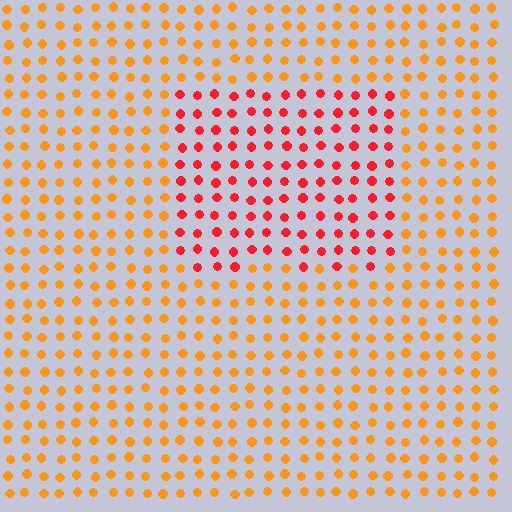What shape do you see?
I see a rectangle.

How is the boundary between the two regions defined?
The boundary is defined purely by a slight shift in hue (about 38 degrees). Spacing, size, and orientation are identical on both sides.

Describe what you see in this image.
The image is filled with small orange elements in a uniform arrangement. A rectangle-shaped region is visible where the elements are tinted to a slightly different hue, forming a subtle color boundary.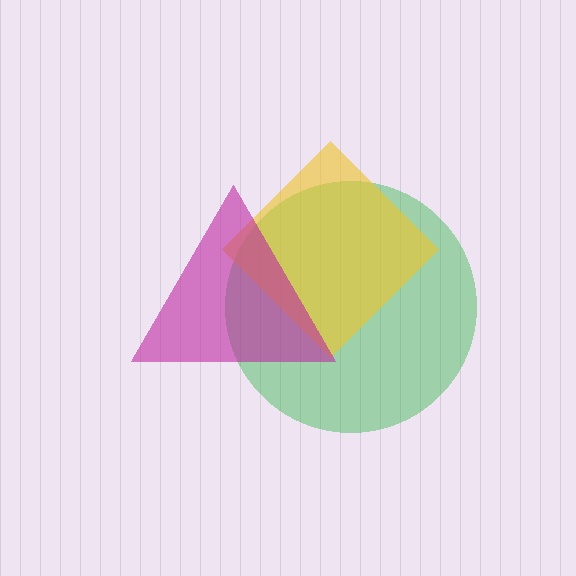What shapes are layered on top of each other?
The layered shapes are: a green circle, a yellow diamond, a magenta triangle.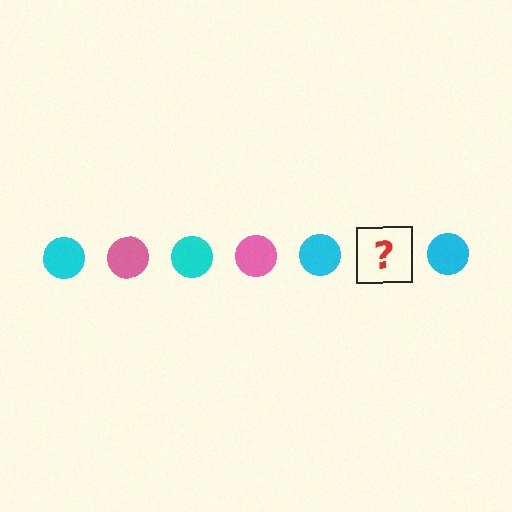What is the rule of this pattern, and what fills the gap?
The rule is that the pattern cycles through cyan, pink circles. The gap should be filled with a pink circle.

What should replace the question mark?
The question mark should be replaced with a pink circle.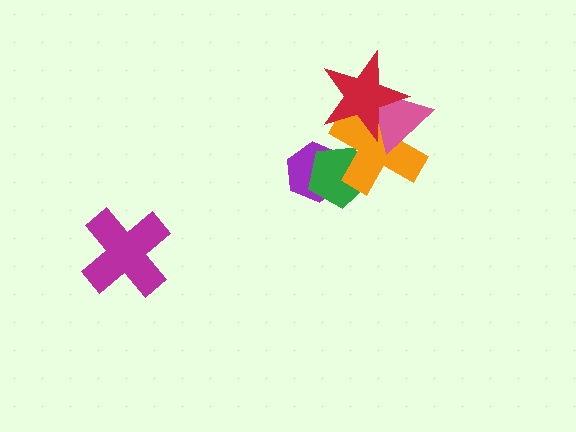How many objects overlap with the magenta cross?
0 objects overlap with the magenta cross.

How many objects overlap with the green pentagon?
2 objects overlap with the green pentagon.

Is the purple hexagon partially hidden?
Yes, it is partially covered by another shape.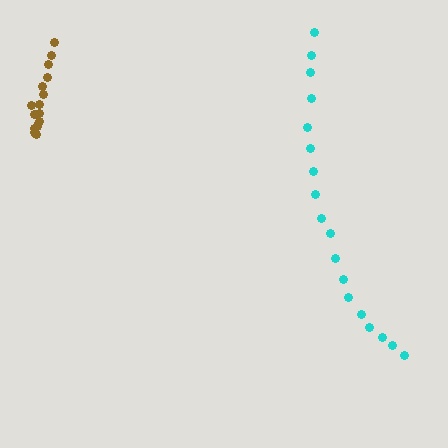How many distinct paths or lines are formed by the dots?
There are 2 distinct paths.